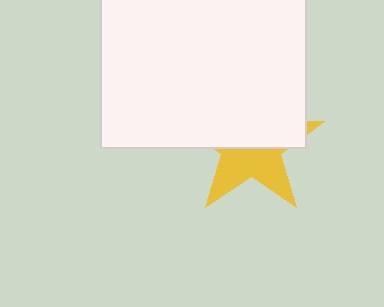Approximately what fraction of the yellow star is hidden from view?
Roughly 57% of the yellow star is hidden behind the white square.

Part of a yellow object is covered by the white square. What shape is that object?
It is a star.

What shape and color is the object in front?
The object in front is a white square.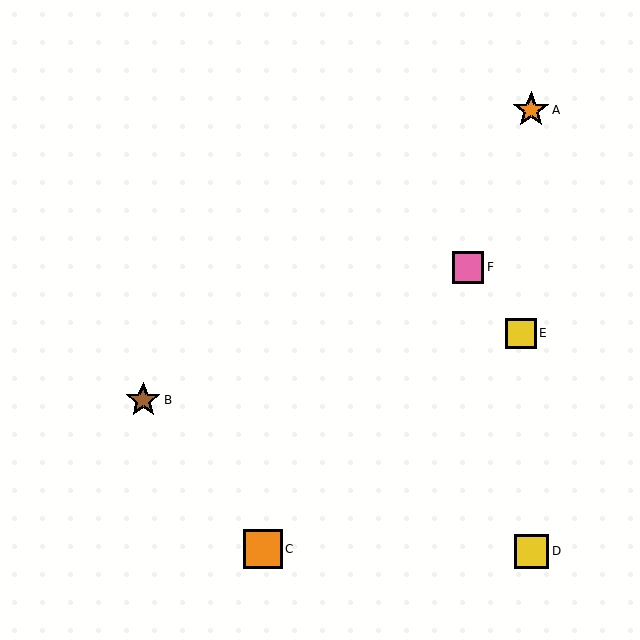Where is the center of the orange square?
The center of the orange square is at (263, 549).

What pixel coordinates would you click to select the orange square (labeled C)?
Click at (263, 549) to select the orange square C.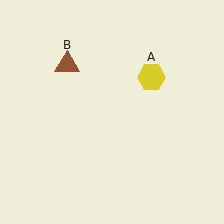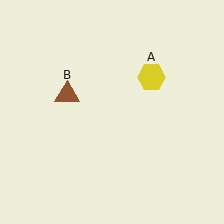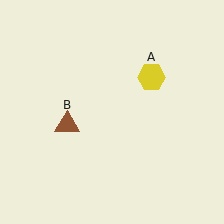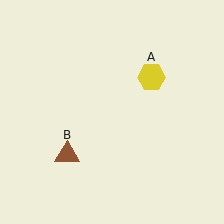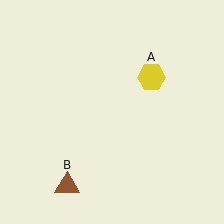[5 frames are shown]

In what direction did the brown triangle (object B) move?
The brown triangle (object B) moved down.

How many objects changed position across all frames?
1 object changed position: brown triangle (object B).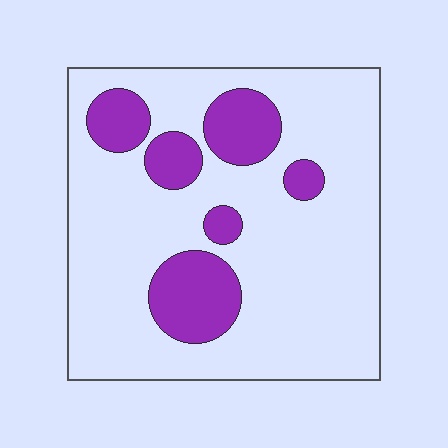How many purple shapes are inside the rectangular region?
6.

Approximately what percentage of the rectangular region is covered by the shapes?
Approximately 20%.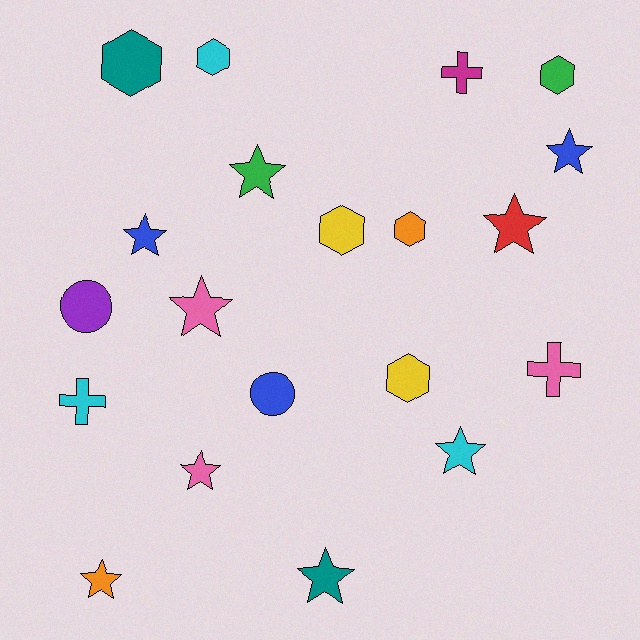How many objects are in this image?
There are 20 objects.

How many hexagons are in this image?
There are 6 hexagons.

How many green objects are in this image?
There are 2 green objects.